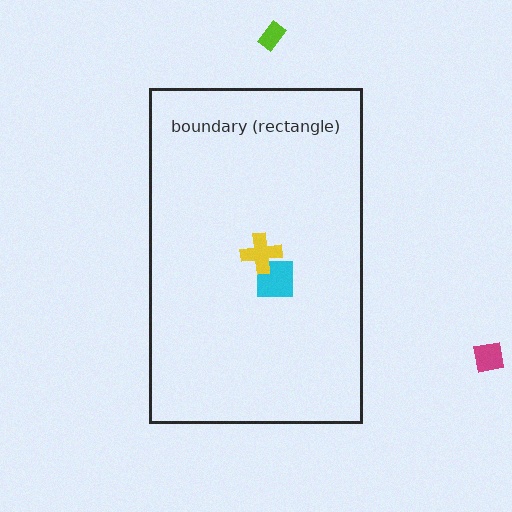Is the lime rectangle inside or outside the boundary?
Outside.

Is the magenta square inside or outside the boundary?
Outside.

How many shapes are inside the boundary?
2 inside, 2 outside.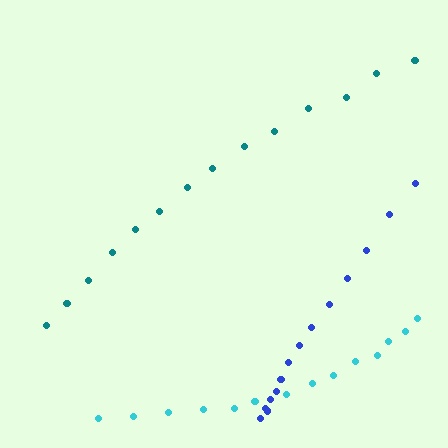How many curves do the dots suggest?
There are 3 distinct paths.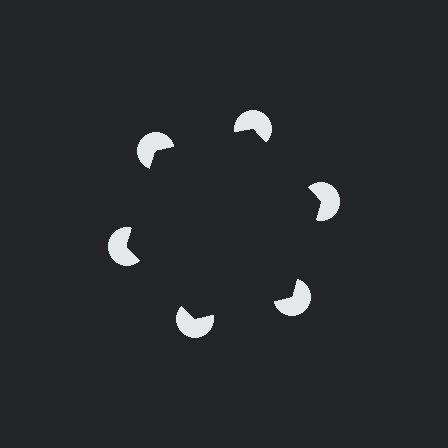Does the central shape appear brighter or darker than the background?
It typically appears slightly darker than the background, even though no actual brightness change is drawn.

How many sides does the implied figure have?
6 sides.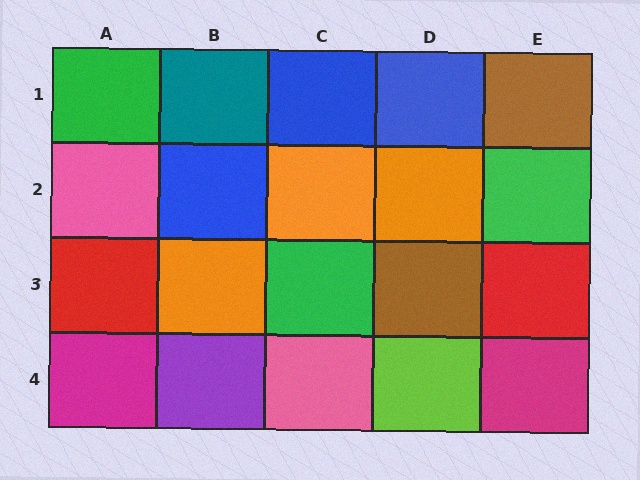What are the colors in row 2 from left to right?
Pink, blue, orange, orange, green.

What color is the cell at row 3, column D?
Brown.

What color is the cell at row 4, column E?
Magenta.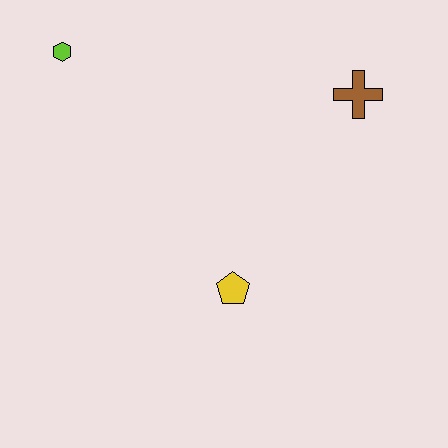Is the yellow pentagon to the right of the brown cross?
No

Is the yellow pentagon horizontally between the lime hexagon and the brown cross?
Yes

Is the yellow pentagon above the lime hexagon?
No